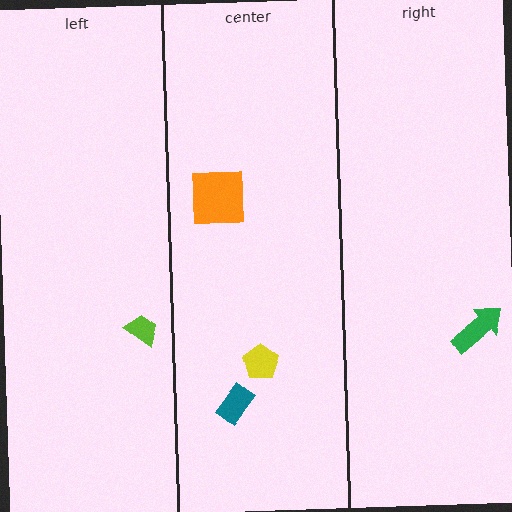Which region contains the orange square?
The center region.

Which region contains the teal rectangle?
The center region.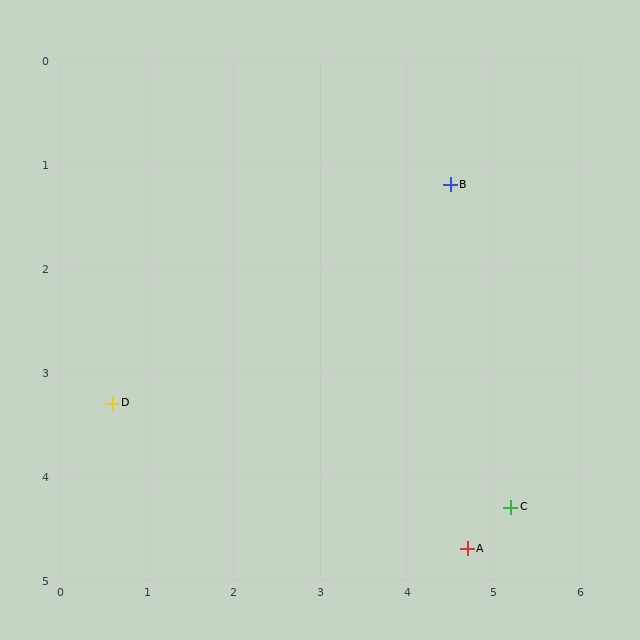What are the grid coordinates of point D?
Point D is at approximately (0.6, 3.3).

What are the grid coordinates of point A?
Point A is at approximately (4.7, 4.7).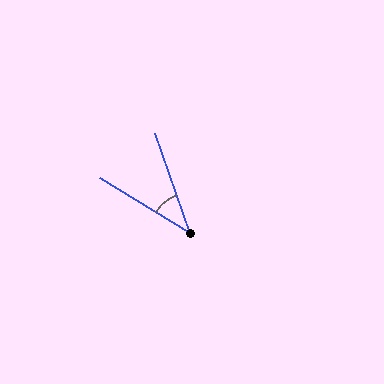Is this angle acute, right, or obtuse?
It is acute.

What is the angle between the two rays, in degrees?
Approximately 39 degrees.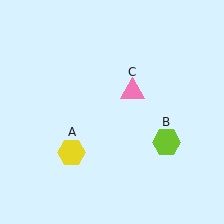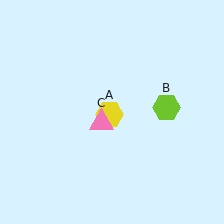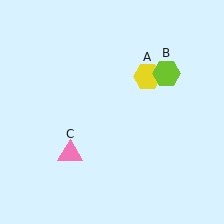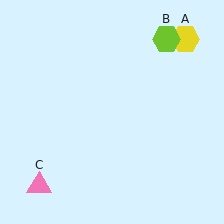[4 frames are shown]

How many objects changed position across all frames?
3 objects changed position: yellow hexagon (object A), lime hexagon (object B), pink triangle (object C).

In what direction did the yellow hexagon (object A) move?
The yellow hexagon (object A) moved up and to the right.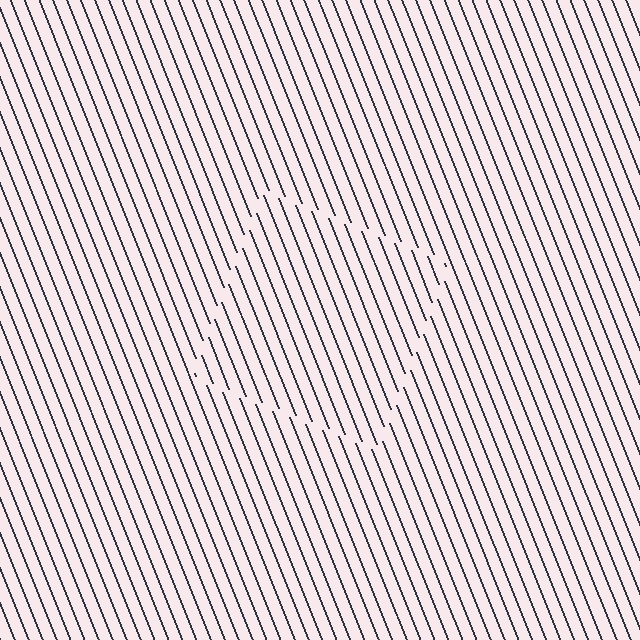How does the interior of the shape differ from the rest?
The interior of the shape contains the same grating, shifted by half a period — the contour is defined by the phase discontinuity where line-ends from the inner and outer gratings abut.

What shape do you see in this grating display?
An illusory square. The interior of the shape contains the same grating, shifted by half a period — the contour is defined by the phase discontinuity where line-ends from the inner and outer gratings abut.